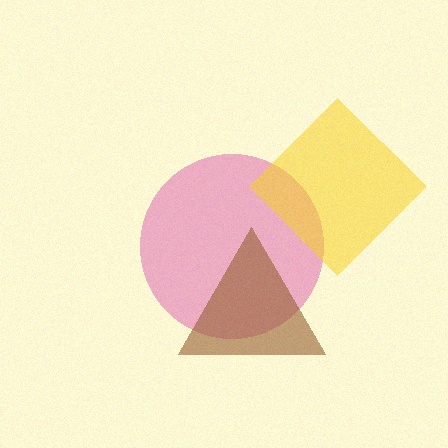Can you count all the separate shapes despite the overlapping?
Yes, there are 3 separate shapes.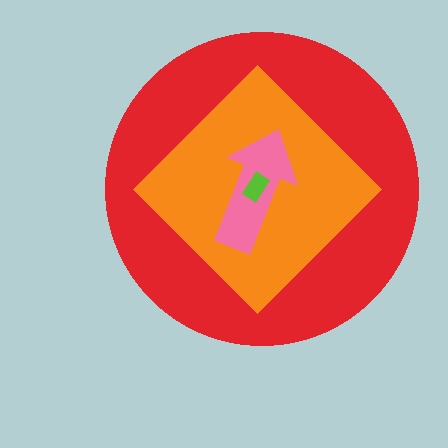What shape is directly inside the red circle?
The orange diamond.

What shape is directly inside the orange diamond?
The pink arrow.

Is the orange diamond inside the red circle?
Yes.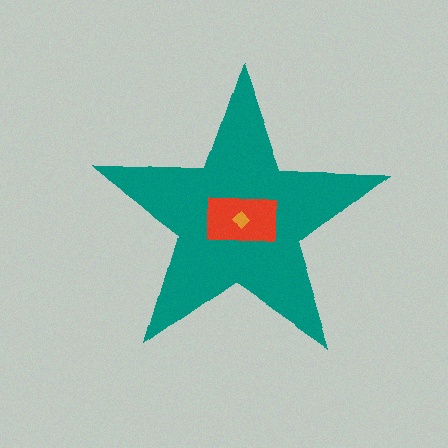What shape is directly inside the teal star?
The red rectangle.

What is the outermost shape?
The teal star.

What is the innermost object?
The orange diamond.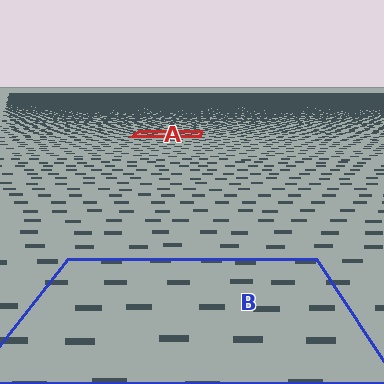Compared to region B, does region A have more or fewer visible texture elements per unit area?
Region A has more texture elements per unit area — they are packed more densely because it is farther away.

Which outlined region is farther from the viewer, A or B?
Region A is farther from the viewer — the texture elements inside it appear smaller and more densely packed.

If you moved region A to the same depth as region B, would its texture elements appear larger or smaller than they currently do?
They would appear larger. At a closer depth, the same texture elements are projected at a bigger on-screen size.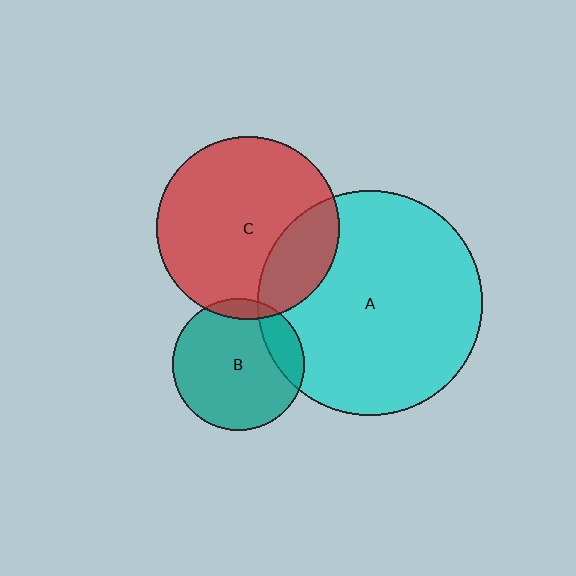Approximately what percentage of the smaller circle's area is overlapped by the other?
Approximately 10%.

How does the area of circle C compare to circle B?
Approximately 1.9 times.